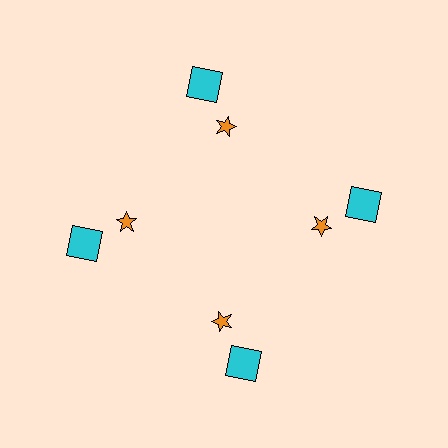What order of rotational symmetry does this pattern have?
This pattern has 4-fold rotational symmetry.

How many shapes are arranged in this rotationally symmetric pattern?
There are 8 shapes, arranged in 4 groups of 2.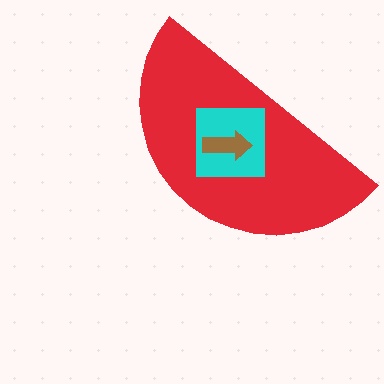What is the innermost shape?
The brown arrow.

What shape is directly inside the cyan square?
The brown arrow.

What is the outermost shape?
The red semicircle.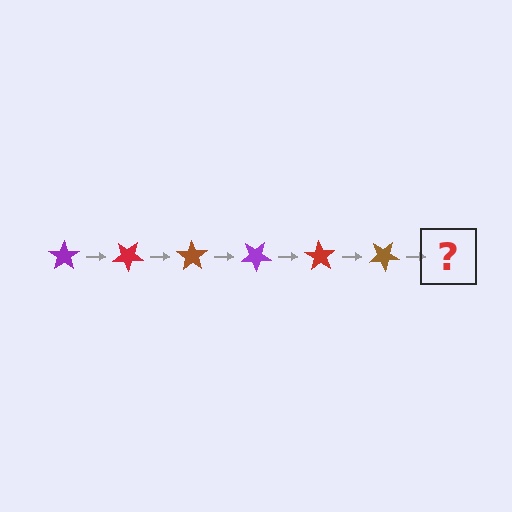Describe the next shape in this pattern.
It should be a purple star, rotated 210 degrees from the start.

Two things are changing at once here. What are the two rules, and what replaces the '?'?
The two rules are that it rotates 35 degrees each step and the color cycles through purple, red, and brown. The '?' should be a purple star, rotated 210 degrees from the start.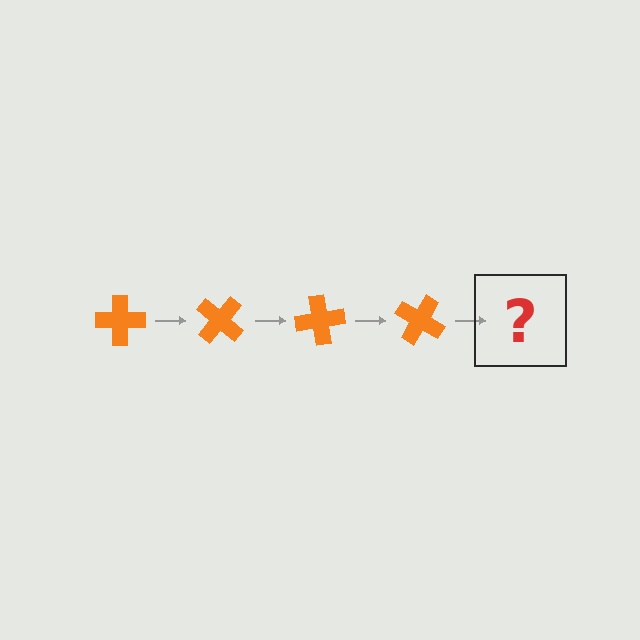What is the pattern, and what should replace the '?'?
The pattern is that the cross rotates 40 degrees each step. The '?' should be an orange cross rotated 160 degrees.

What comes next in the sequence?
The next element should be an orange cross rotated 160 degrees.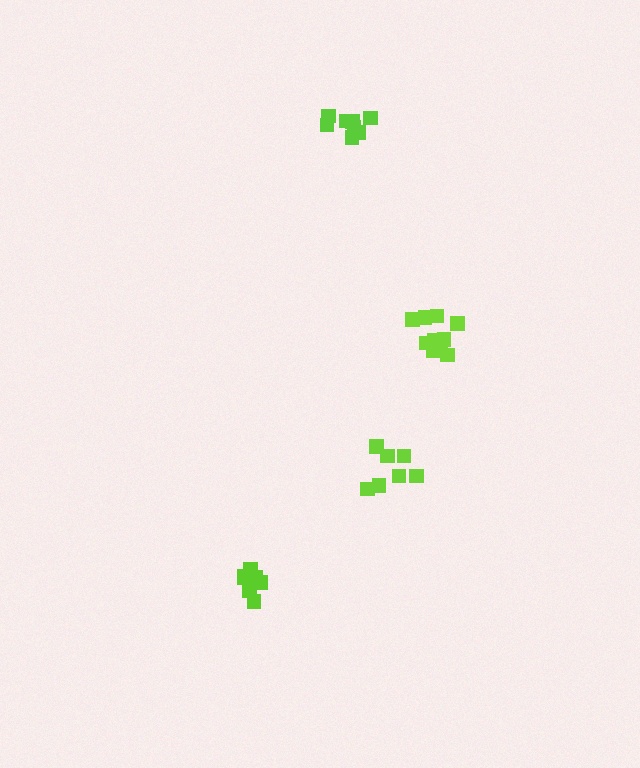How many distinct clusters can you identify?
There are 4 distinct clusters.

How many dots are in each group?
Group 1: 10 dots, Group 2: 8 dots, Group 3: 7 dots, Group 4: 7 dots (32 total).